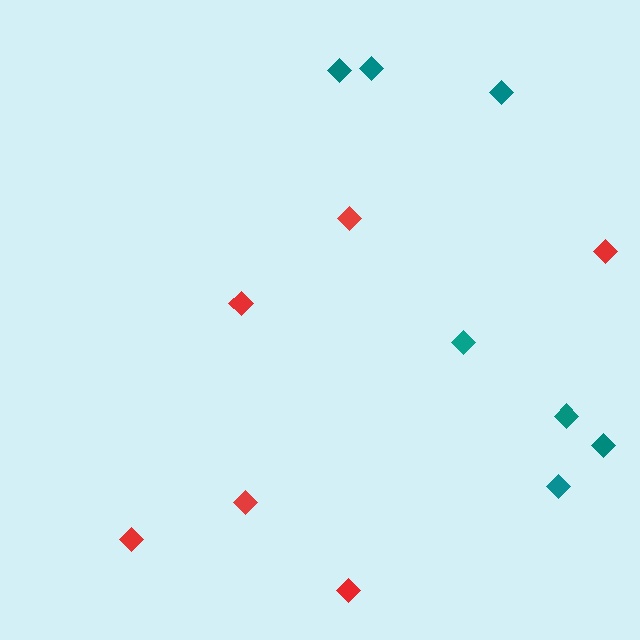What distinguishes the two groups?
There are 2 groups: one group of red diamonds (6) and one group of teal diamonds (7).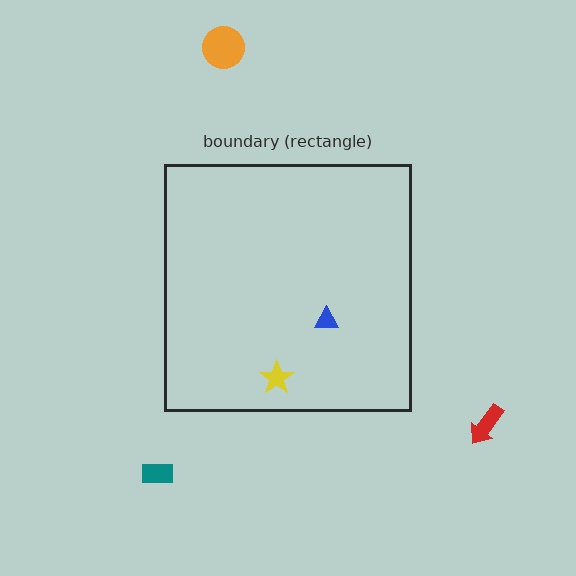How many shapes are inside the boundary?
2 inside, 3 outside.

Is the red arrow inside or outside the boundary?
Outside.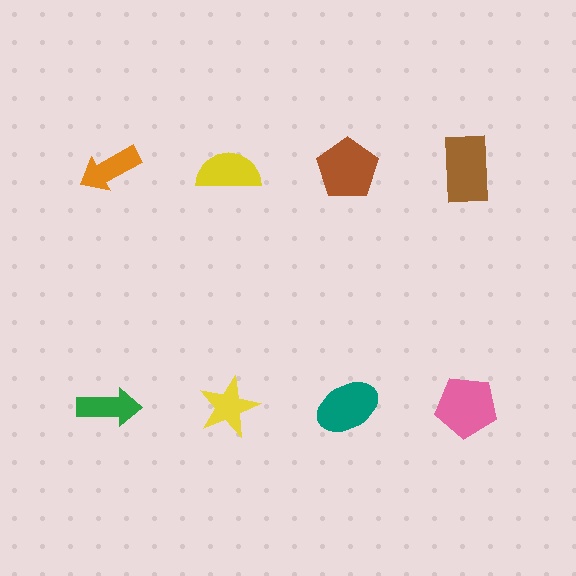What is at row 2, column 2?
A yellow star.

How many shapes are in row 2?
4 shapes.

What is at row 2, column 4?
A pink pentagon.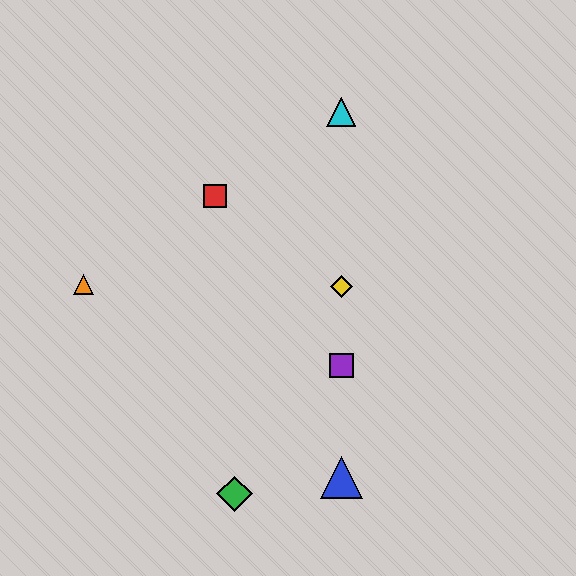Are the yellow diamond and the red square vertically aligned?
No, the yellow diamond is at x≈341 and the red square is at x≈215.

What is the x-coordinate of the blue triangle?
The blue triangle is at x≈341.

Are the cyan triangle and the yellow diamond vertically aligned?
Yes, both are at x≈341.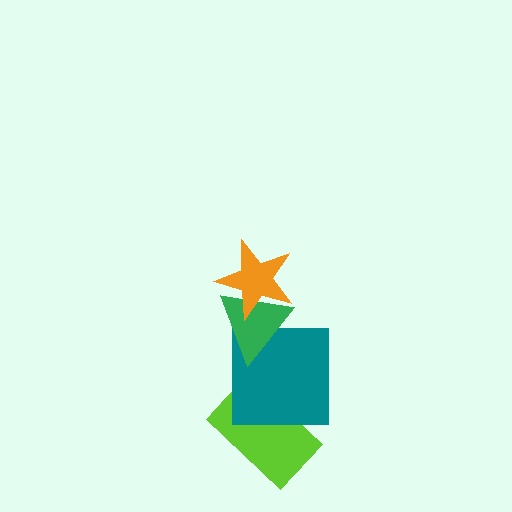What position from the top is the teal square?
The teal square is 3rd from the top.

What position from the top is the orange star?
The orange star is 1st from the top.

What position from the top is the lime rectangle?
The lime rectangle is 4th from the top.